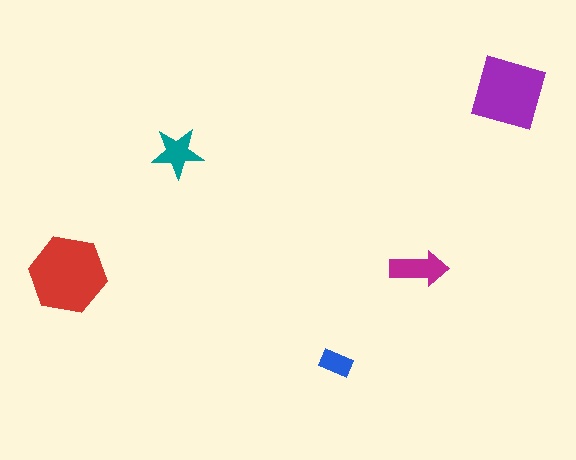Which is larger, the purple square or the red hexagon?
The red hexagon.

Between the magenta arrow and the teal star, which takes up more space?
The magenta arrow.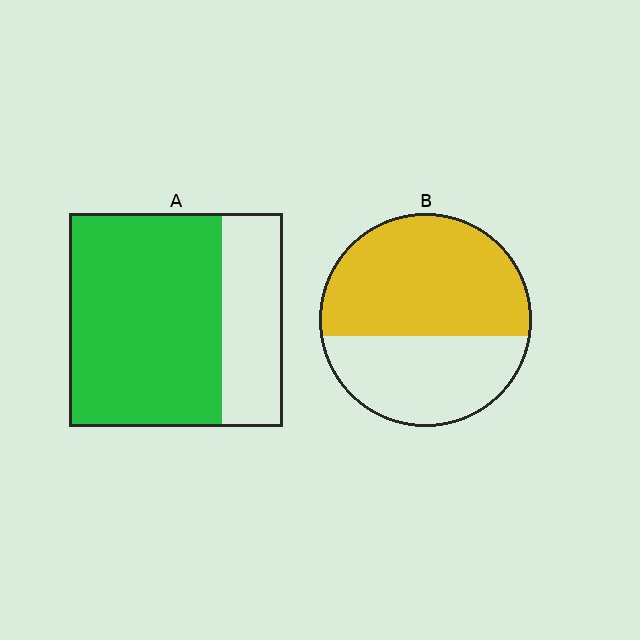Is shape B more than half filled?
Yes.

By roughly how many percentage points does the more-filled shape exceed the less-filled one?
By roughly 10 percentage points (A over B).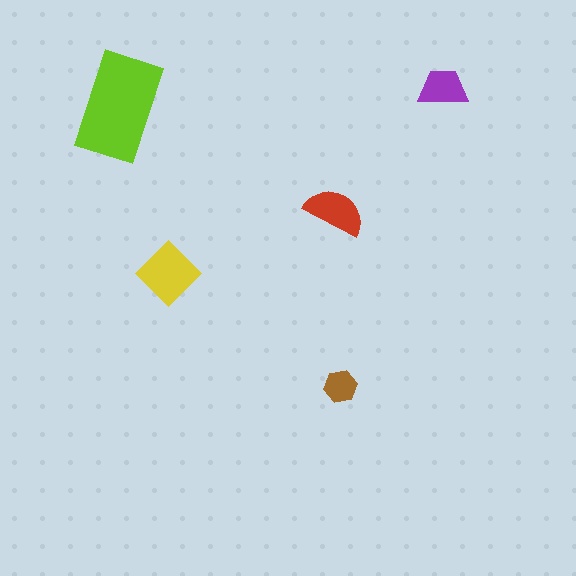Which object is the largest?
The lime rectangle.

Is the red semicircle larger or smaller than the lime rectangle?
Smaller.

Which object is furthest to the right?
The purple trapezoid is rightmost.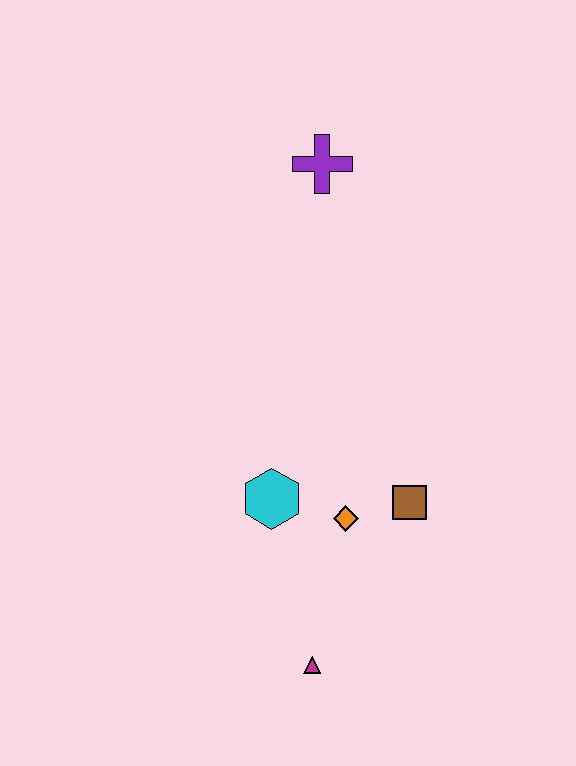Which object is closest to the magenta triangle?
The orange diamond is closest to the magenta triangle.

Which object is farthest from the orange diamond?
The purple cross is farthest from the orange diamond.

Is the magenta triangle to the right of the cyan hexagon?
Yes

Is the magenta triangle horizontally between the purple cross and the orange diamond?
No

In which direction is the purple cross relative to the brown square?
The purple cross is above the brown square.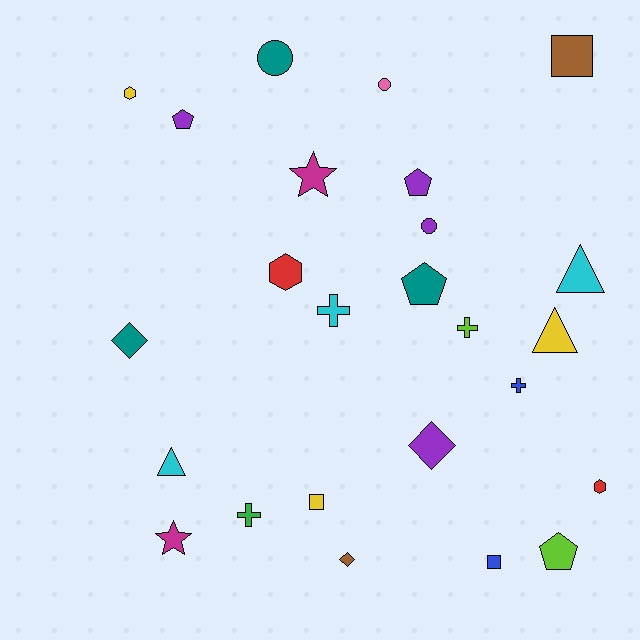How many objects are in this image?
There are 25 objects.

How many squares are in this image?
There are 3 squares.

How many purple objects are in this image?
There are 4 purple objects.